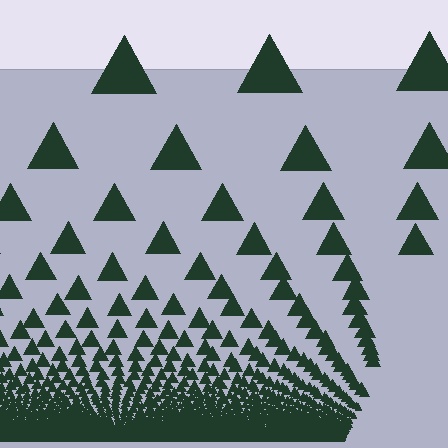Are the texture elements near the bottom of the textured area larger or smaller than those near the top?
Smaller. The gradient is inverted — elements near the bottom are smaller and denser.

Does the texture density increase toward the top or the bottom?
Density increases toward the bottom.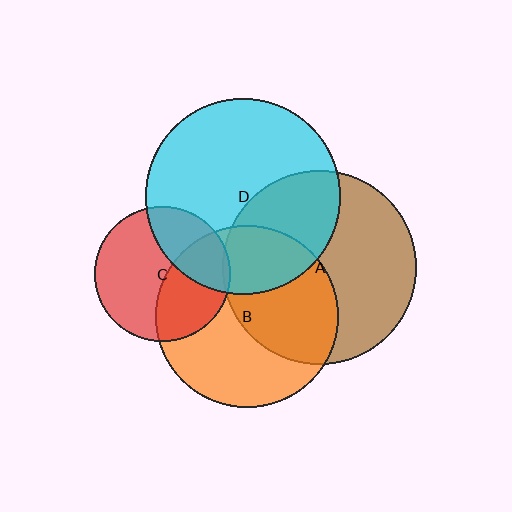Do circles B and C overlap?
Yes.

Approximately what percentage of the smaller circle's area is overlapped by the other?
Approximately 40%.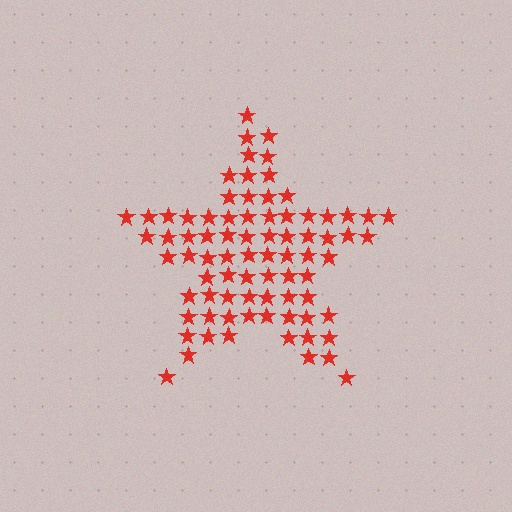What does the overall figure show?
The overall figure shows a star.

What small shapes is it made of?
It is made of small stars.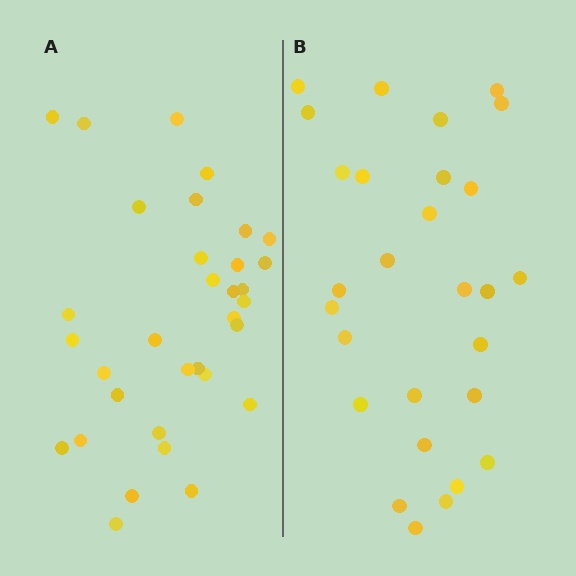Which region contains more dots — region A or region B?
Region A (the left region) has more dots.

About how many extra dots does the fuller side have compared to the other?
Region A has about 5 more dots than region B.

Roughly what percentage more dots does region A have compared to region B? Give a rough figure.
About 20% more.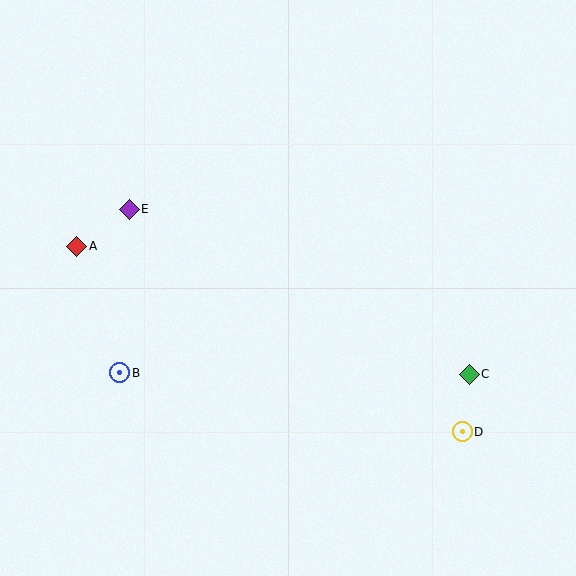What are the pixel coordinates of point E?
Point E is at (129, 209).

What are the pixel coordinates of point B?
Point B is at (120, 373).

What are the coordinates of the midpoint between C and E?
The midpoint between C and E is at (299, 292).